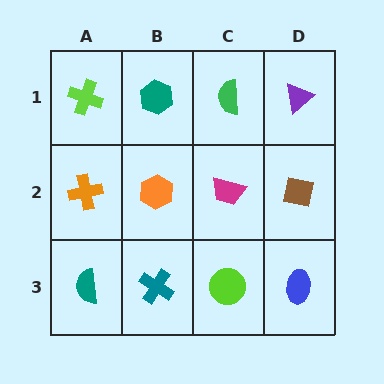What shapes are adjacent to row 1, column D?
A brown square (row 2, column D), a green semicircle (row 1, column C).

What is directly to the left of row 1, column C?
A teal hexagon.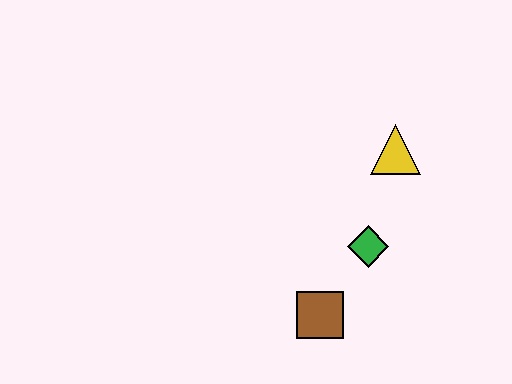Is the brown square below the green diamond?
Yes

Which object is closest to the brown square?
The green diamond is closest to the brown square.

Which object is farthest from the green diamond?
The yellow triangle is farthest from the green diamond.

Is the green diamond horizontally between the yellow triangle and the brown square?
Yes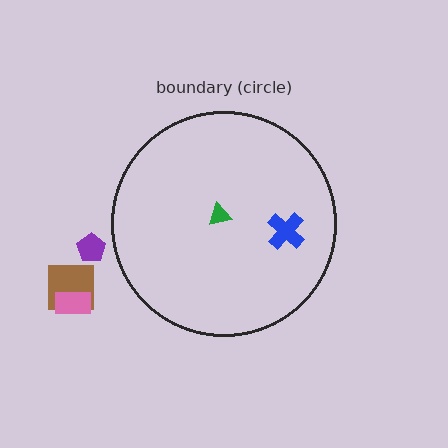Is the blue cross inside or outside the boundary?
Inside.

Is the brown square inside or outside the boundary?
Outside.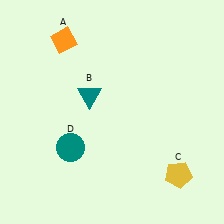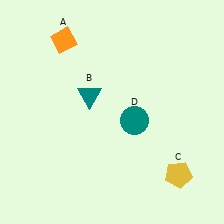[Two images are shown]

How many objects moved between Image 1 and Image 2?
1 object moved between the two images.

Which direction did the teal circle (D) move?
The teal circle (D) moved right.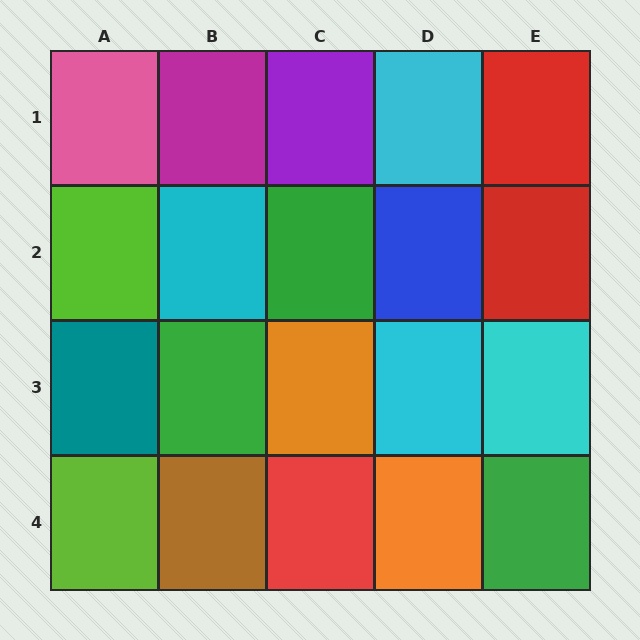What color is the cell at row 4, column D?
Orange.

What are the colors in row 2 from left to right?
Lime, cyan, green, blue, red.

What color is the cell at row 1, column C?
Purple.